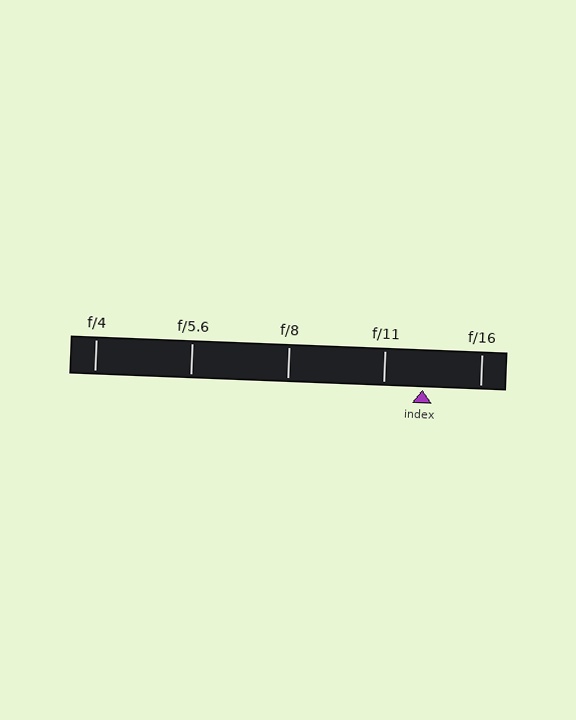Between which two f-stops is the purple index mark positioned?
The index mark is between f/11 and f/16.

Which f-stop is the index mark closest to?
The index mark is closest to f/11.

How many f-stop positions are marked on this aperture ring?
There are 5 f-stop positions marked.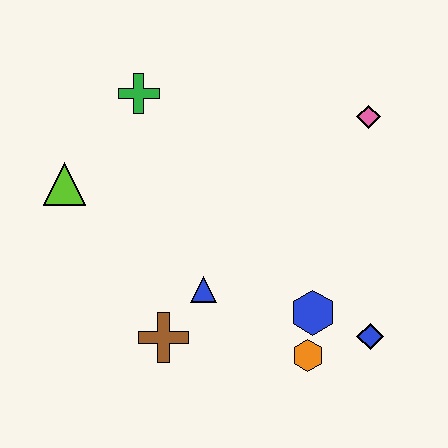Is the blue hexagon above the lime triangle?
No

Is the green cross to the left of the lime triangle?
No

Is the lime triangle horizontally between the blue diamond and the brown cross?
No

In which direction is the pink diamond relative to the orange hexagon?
The pink diamond is above the orange hexagon.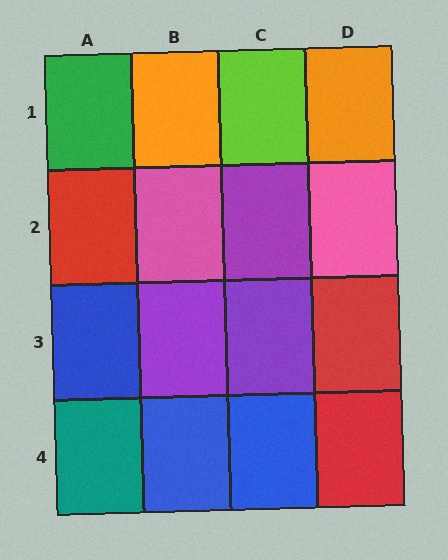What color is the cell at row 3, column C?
Purple.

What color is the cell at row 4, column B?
Blue.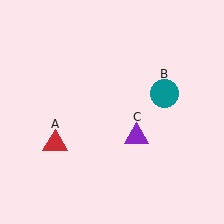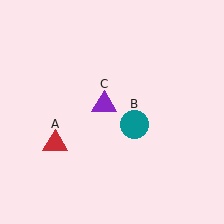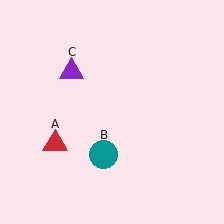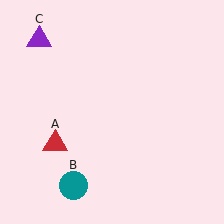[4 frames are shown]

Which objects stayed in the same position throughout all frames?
Red triangle (object A) remained stationary.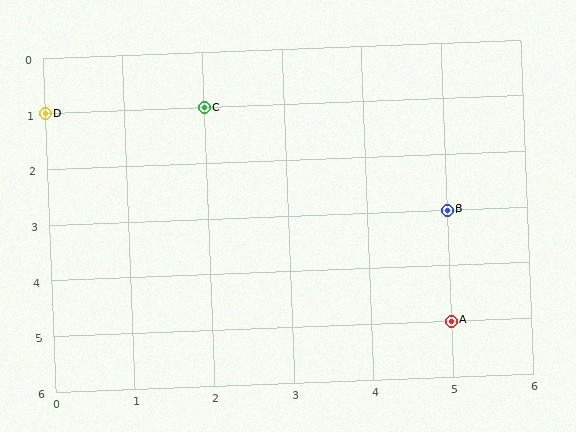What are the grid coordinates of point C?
Point C is at grid coordinates (2, 1).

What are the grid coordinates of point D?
Point D is at grid coordinates (0, 1).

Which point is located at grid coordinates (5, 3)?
Point B is at (5, 3).